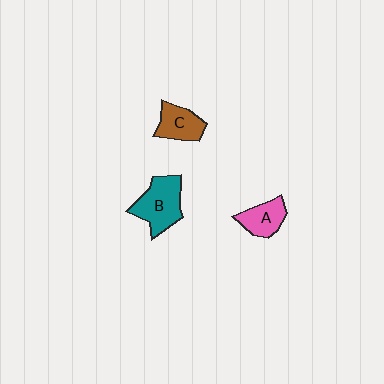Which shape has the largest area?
Shape B (teal).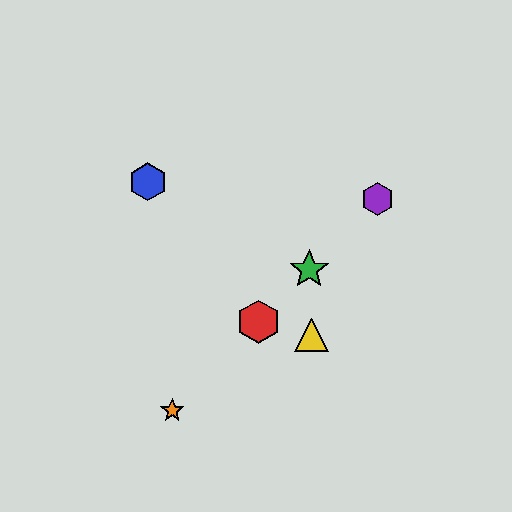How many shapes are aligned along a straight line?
4 shapes (the red hexagon, the green star, the purple hexagon, the orange star) are aligned along a straight line.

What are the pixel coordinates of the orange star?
The orange star is at (172, 411).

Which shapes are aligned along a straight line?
The red hexagon, the green star, the purple hexagon, the orange star are aligned along a straight line.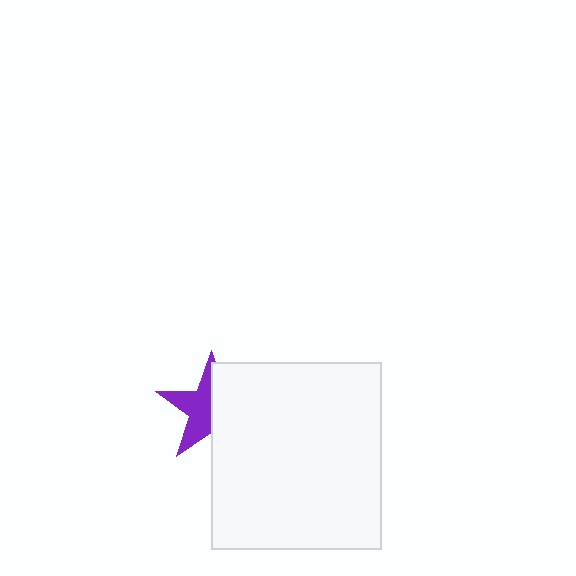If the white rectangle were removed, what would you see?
You would see the complete purple star.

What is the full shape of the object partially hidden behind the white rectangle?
The partially hidden object is a purple star.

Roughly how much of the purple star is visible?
About half of it is visible (roughly 51%).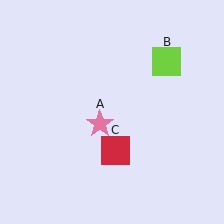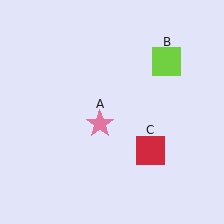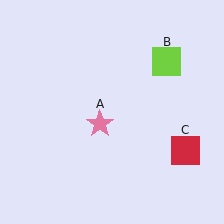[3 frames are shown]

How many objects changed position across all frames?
1 object changed position: red square (object C).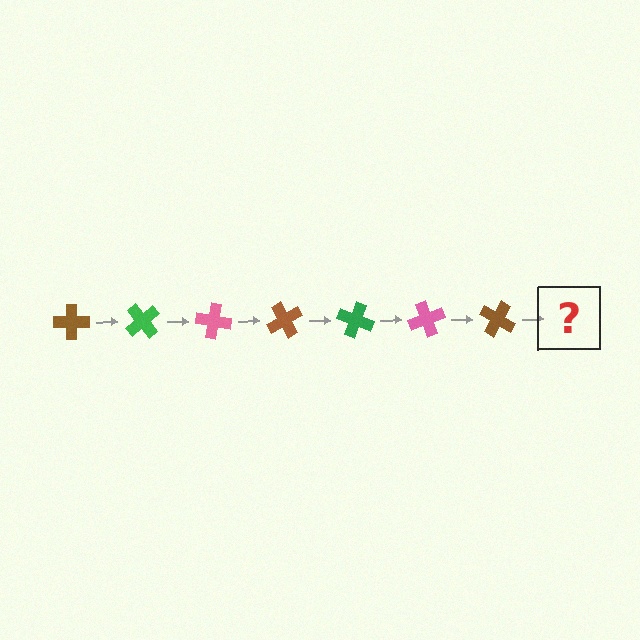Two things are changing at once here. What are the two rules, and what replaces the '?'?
The two rules are that it rotates 50 degrees each step and the color cycles through brown, green, and pink. The '?' should be a green cross, rotated 350 degrees from the start.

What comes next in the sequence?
The next element should be a green cross, rotated 350 degrees from the start.